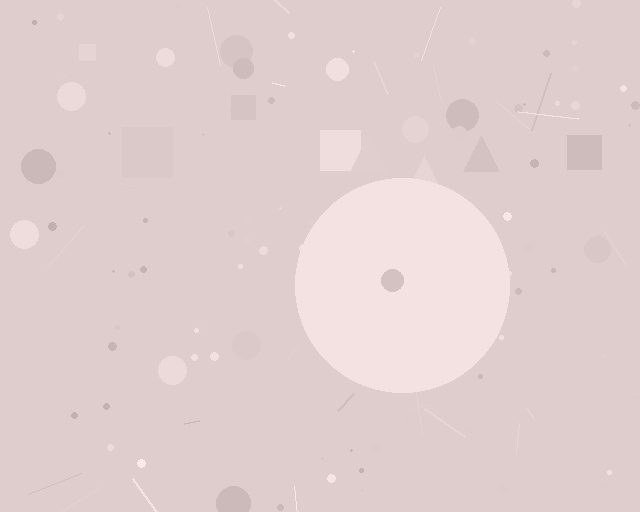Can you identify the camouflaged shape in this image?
The camouflaged shape is a circle.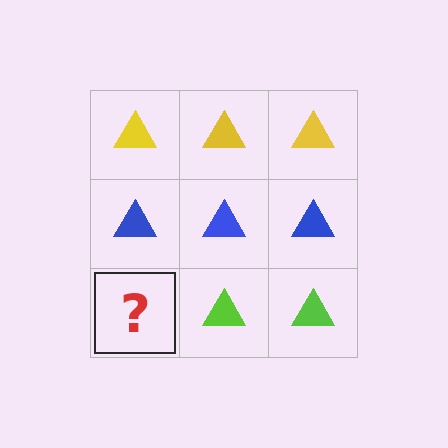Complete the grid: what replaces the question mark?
The question mark should be replaced with a lime triangle.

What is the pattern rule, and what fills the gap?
The rule is that each row has a consistent color. The gap should be filled with a lime triangle.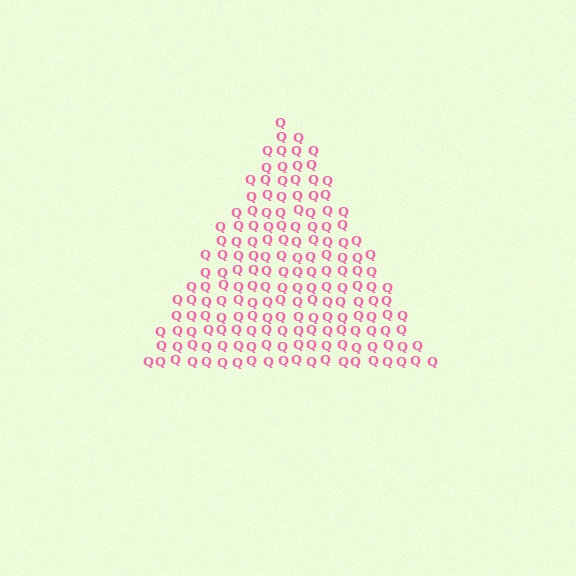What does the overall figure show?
The overall figure shows a triangle.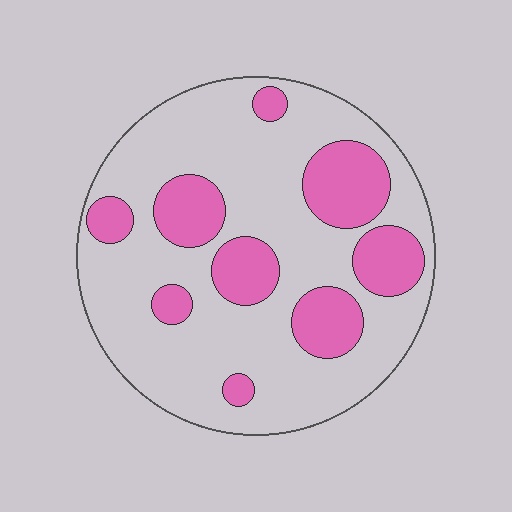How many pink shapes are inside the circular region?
9.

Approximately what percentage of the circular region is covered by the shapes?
Approximately 25%.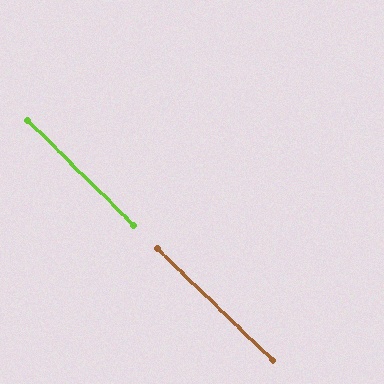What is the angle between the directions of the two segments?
Approximately 1 degree.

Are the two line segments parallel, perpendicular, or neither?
Parallel — their directions differ by only 0.8°.